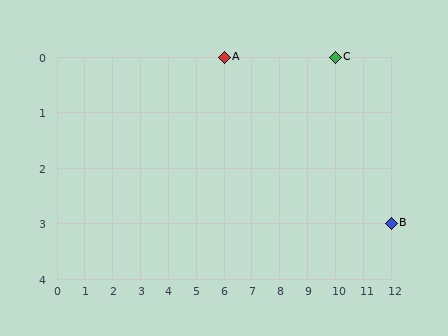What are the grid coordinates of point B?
Point B is at grid coordinates (12, 3).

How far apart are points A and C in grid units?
Points A and C are 4 columns apart.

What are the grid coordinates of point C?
Point C is at grid coordinates (10, 0).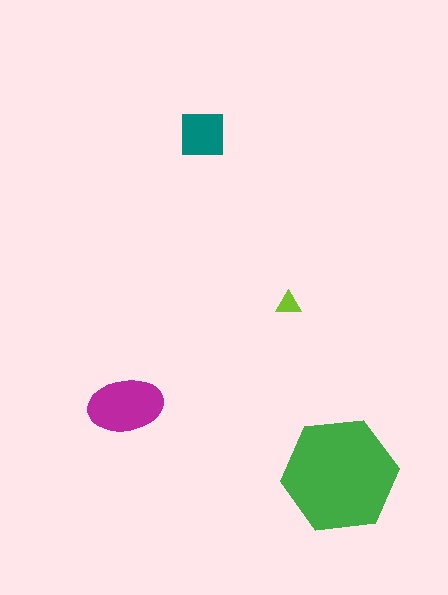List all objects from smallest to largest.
The lime triangle, the teal square, the magenta ellipse, the green hexagon.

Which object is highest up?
The teal square is topmost.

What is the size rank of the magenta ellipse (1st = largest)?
2nd.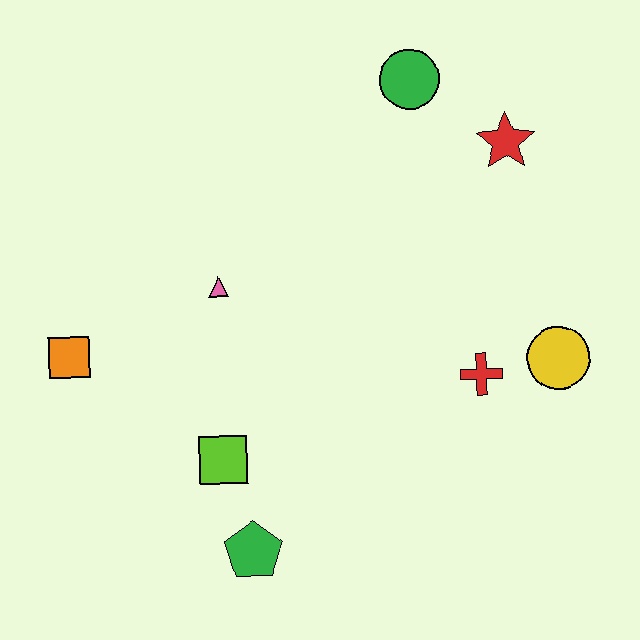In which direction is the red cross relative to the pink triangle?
The red cross is to the right of the pink triangle.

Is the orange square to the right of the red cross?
No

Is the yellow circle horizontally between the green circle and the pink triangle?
No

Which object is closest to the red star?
The green circle is closest to the red star.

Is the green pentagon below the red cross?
Yes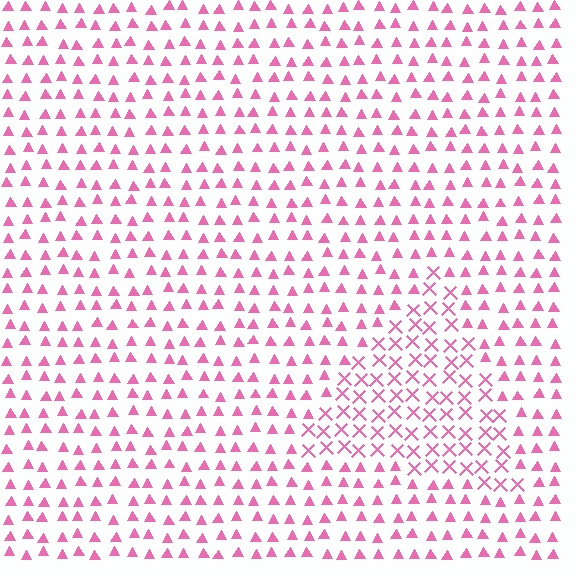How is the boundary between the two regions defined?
The boundary is defined by a change in element shape: X marks inside vs. triangles outside. All elements share the same color and spacing.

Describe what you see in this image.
The image is filled with small pink elements arranged in a uniform grid. A triangle-shaped region contains X marks, while the surrounding area contains triangles. The boundary is defined purely by the change in element shape.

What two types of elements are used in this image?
The image uses X marks inside the triangle region and triangles outside it.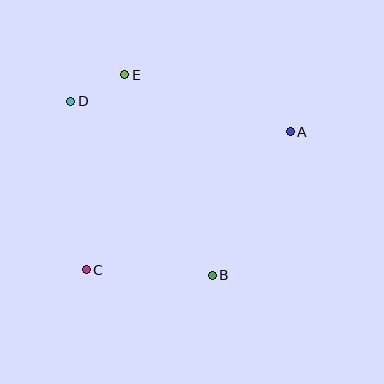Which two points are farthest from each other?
Points A and C are farthest from each other.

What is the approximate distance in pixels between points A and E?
The distance between A and E is approximately 175 pixels.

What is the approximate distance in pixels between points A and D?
The distance between A and D is approximately 222 pixels.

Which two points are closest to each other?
Points D and E are closest to each other.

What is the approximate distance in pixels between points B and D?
The distance between B and D is approximately 224 pixels.